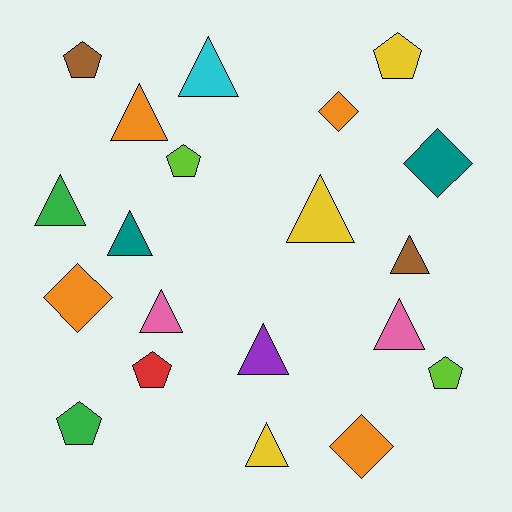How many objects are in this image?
There are 20 objects.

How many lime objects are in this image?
There are 2 lime objects.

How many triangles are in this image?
There are 10 triangles.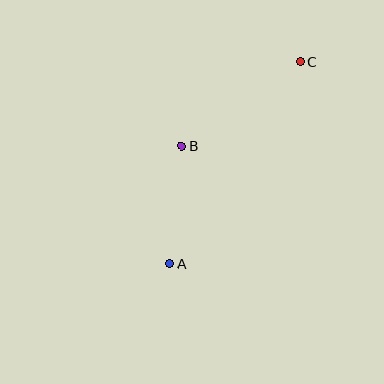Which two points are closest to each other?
Points A and B are closest to each other.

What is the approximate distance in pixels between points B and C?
The distance between B and C is approximately 146 pixels.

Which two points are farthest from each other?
Points A and C are farthest from each other.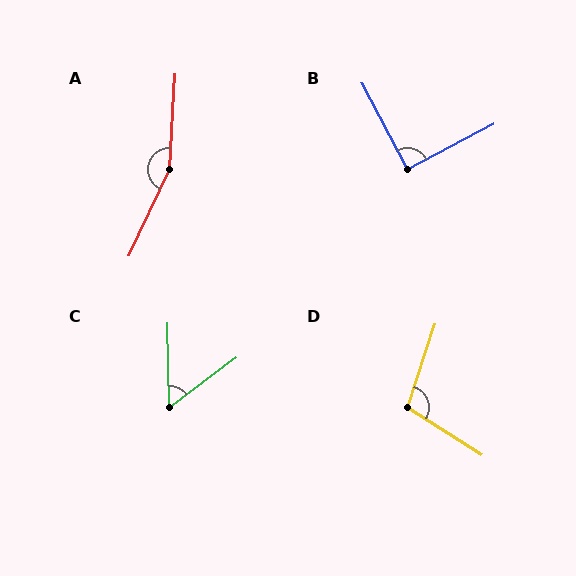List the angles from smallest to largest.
C (54°), B (90°), D (104°), A (158°).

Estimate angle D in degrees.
Approximately 104 degrees.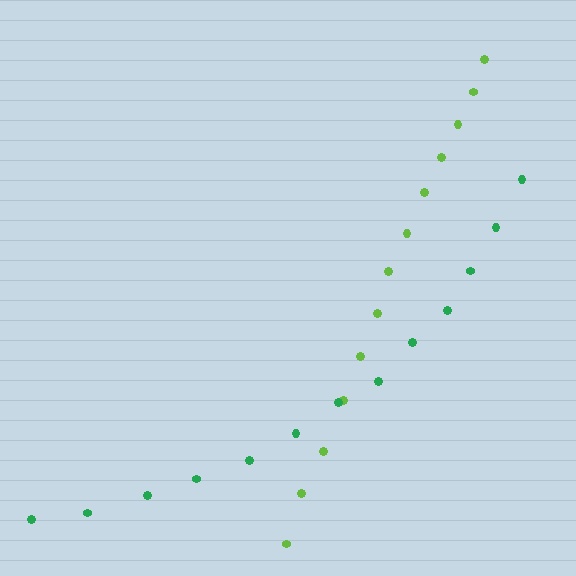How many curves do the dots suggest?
There are 2 distinct paths.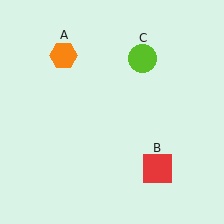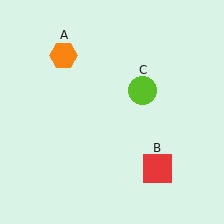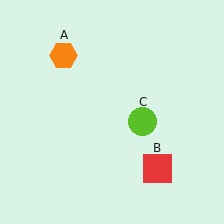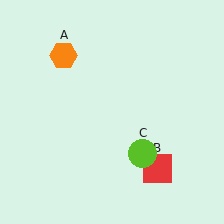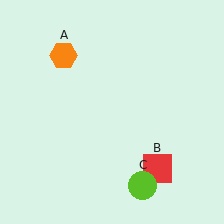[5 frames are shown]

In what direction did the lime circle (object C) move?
The lime circle (object C) moved down.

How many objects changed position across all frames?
1 object changed position: lime circle (object C).